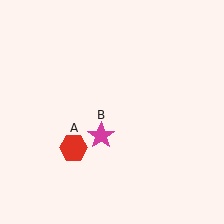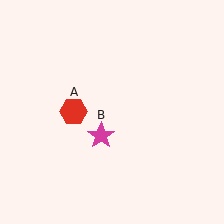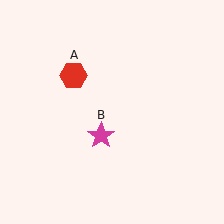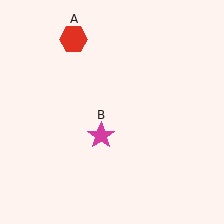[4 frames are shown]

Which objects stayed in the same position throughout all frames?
Magenta star (object B) remained stationary.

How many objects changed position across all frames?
1 object changed position: red hexagon (object A).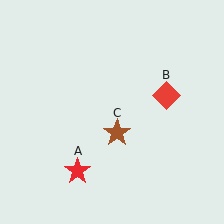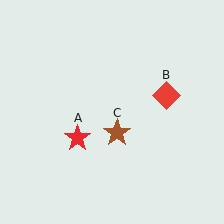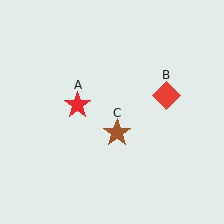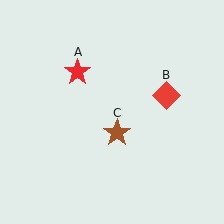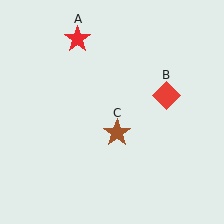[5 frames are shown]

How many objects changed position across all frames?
1 object changed position: red star (object A).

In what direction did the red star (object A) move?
The red star (object A) moved up.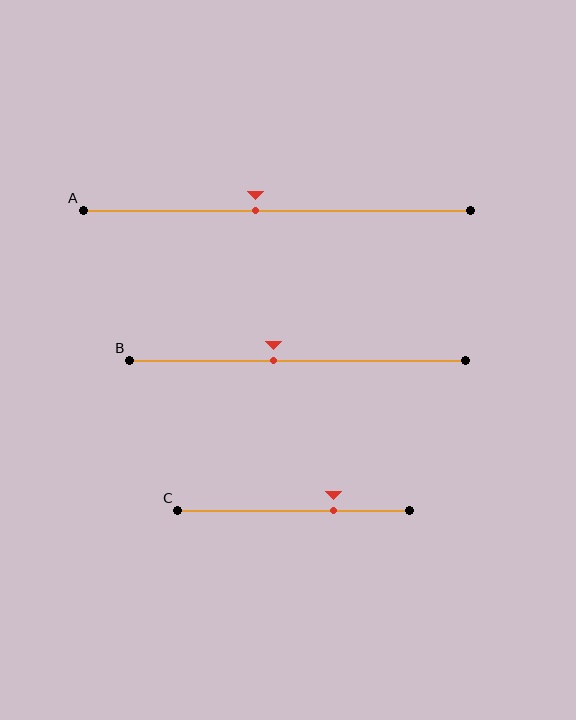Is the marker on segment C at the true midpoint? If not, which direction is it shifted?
No, the marker on segment C is shifted to the right by about 17% of the segment length.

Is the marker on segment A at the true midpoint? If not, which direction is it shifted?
No, the marker on segment A is shifted to the left by about 5% of the segment length.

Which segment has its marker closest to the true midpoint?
Segment A has its marker closest to the true midpoint.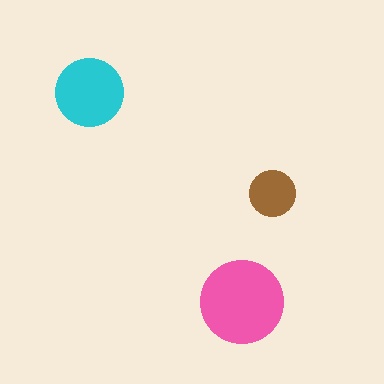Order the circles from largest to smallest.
the pink one, the cyan one, the brown one.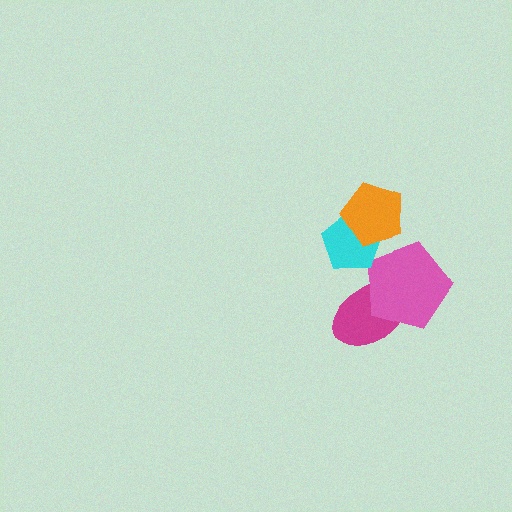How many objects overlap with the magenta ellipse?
1 object overlaps with the magenta ellipse.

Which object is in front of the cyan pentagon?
The orange pentagon is in front of the cyan pentagon.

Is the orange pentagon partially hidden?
No, no other shape covers it.